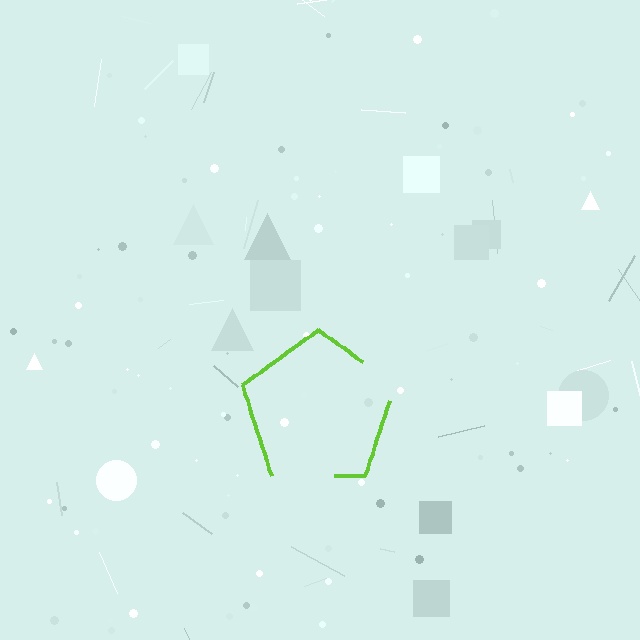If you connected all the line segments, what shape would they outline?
They would outline a pentagon.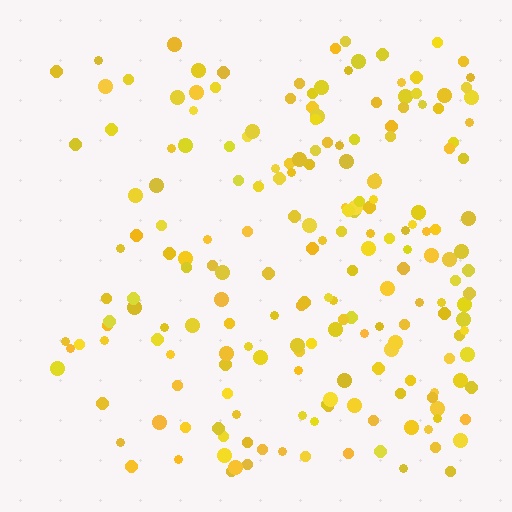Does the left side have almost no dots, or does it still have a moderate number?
Still a moderate number, just noticeably fewer than the right.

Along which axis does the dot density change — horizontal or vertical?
Horizontal.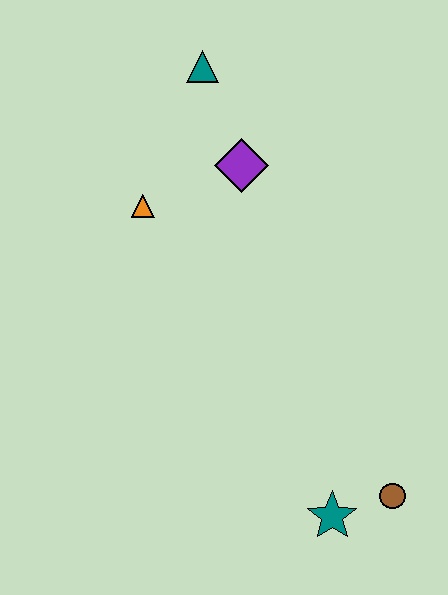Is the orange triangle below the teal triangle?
Yes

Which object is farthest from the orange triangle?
The brown circle is farthest from the orange triangle.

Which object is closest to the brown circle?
The teal star is closest to the brown circle.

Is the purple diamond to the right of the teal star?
No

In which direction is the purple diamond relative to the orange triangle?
The purple diamond is to the right of the orange triangle.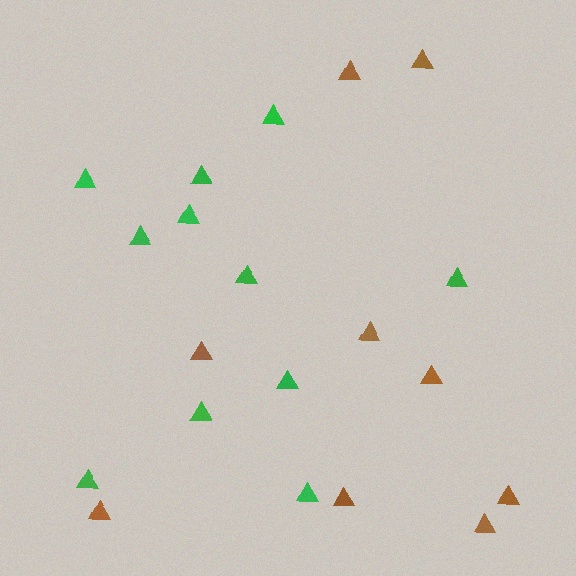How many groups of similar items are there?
There are 2 groups: one group of brown triangles (9) and one group of green triangles (11).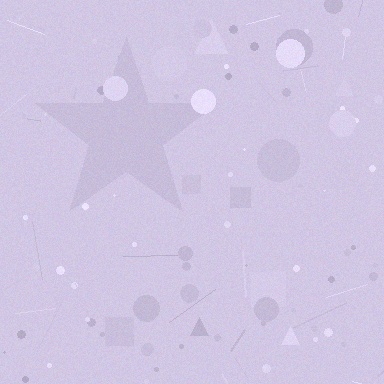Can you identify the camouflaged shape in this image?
The camouflaged shape is a star.